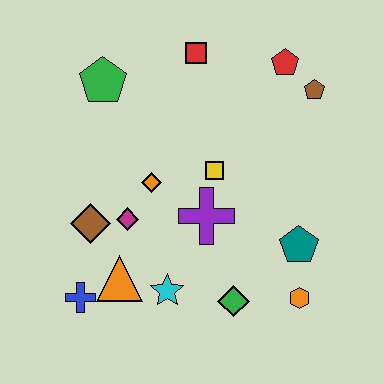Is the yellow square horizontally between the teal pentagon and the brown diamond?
Yes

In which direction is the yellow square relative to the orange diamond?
The yellow square is to the right of the orange diamond.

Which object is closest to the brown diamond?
The magenta diamond is closest to the brown diamond.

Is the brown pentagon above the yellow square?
Yes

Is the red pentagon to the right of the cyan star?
Yes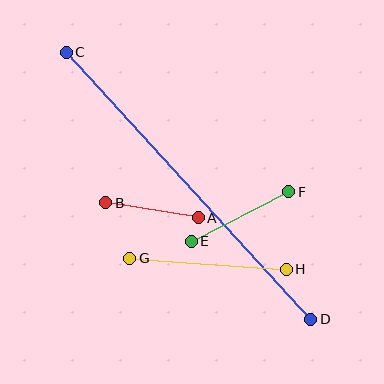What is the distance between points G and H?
The distance is approximately 157 pixels.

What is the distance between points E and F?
The distance is approximately 109 pixels.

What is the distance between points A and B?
The distance is approximately 94 pixels.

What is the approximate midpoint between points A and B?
The midpoint is at approximately (152, 210) pixels.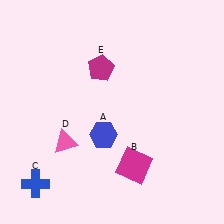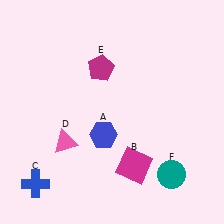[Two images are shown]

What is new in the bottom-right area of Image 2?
A teal circle (F) was added in the bottom-right area of Image 2.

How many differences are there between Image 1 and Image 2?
There is 1 difference between the two images.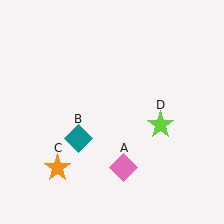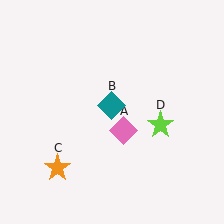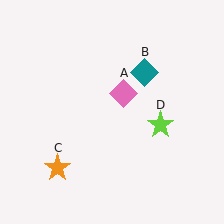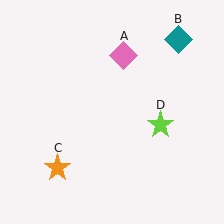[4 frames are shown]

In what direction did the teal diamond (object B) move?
The teal diamond (object B) moved up and to the right.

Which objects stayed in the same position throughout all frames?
Orange star (object C) and lime star (object D) remained stationary.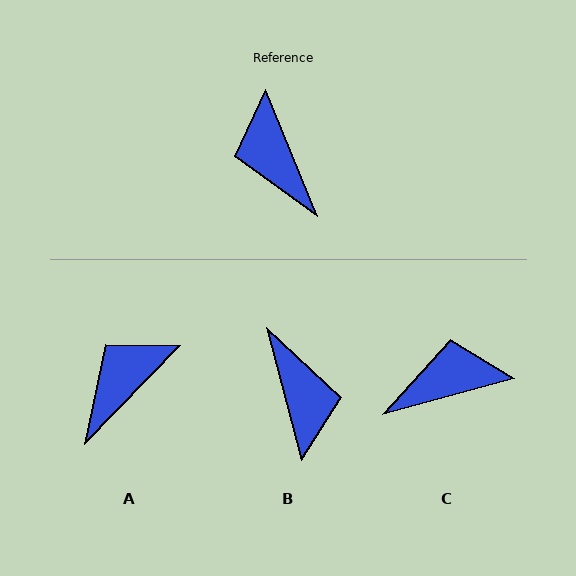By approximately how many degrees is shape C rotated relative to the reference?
Approximately 96 degrees clockwise.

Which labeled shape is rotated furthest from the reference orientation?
B, about 173 degrees away.